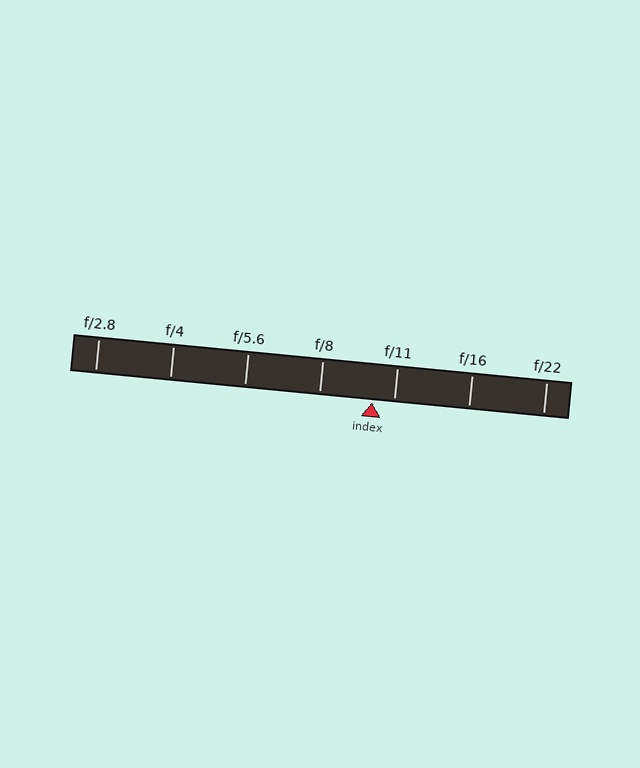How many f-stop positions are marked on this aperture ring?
There are 7 f-stop positions marked.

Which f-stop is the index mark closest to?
The index mark is closest to f/11.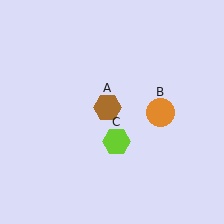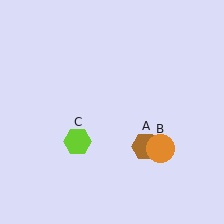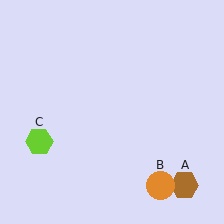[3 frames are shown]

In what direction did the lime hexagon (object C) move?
The lime hexagon (object C) moved left.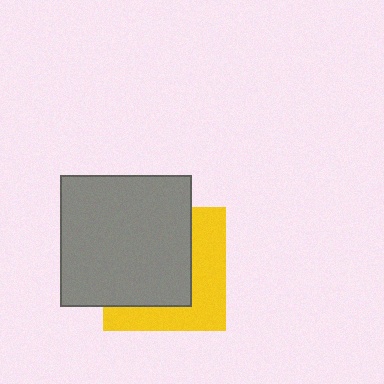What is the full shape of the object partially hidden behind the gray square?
The partially hidden object is a yellow square.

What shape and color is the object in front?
The object in front is a gray square.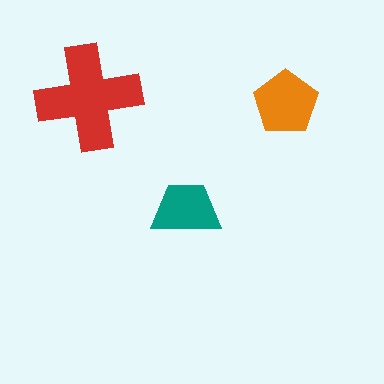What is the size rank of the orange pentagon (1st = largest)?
2nd.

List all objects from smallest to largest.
The teal trapezoid, the orange pentagon, the red cross.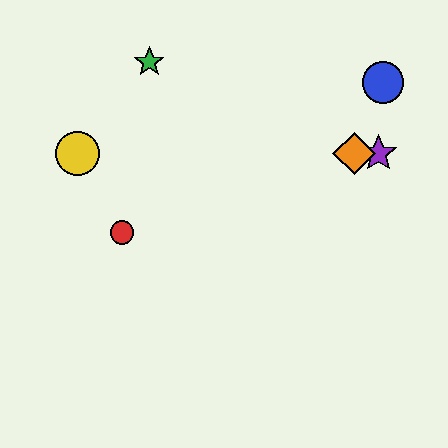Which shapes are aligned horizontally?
The yellow circle, the purple star, the orange diamond are aligned horizontally.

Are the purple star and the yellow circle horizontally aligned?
Yes, both are at y≈154.